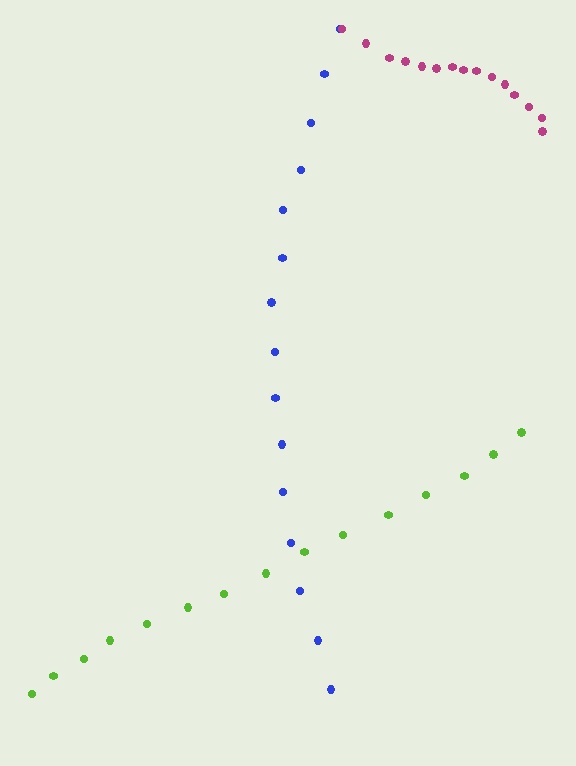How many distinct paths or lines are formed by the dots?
There are 3 distinct paths.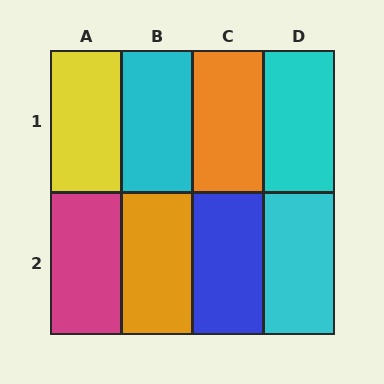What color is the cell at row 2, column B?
Orange.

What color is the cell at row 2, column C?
Blue.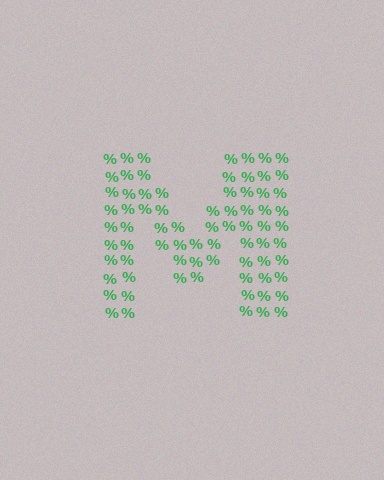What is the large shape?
The large shape is the letter M.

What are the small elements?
The small elements are percent signs.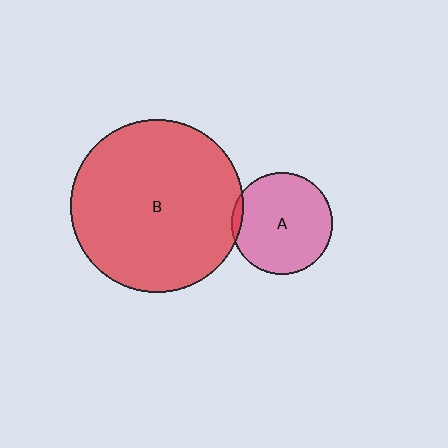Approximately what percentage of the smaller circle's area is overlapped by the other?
Approximately 5%.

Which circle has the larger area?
Circle B (red).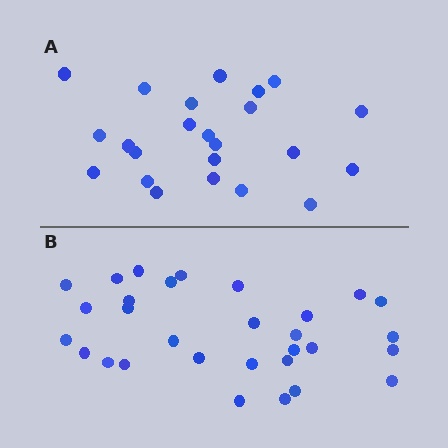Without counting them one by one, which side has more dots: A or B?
Region B (the bottom region) has more dots.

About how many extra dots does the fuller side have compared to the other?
Region B has roughly 8 or so more dots than region A.